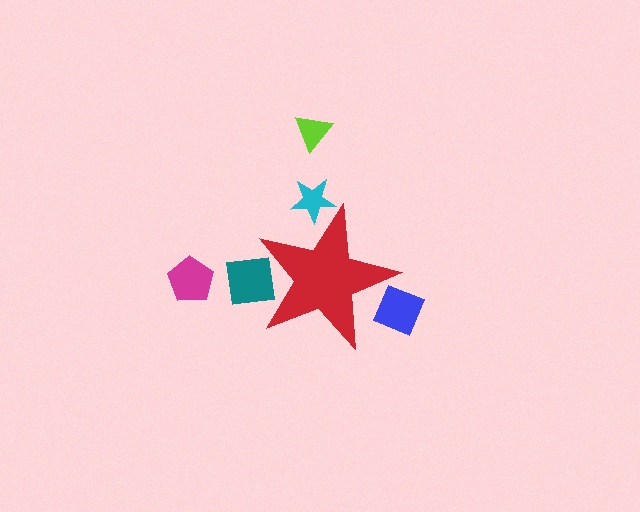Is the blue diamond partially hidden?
Yes, the blue diamond is partially hidden behind the red star.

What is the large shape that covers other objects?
A red star.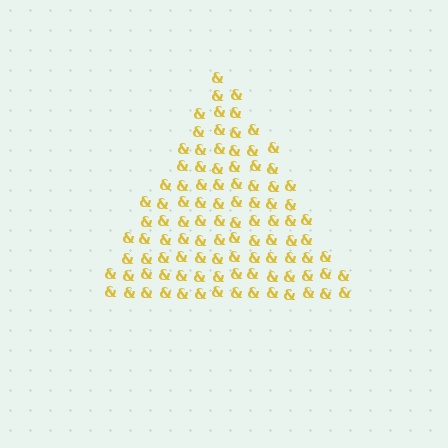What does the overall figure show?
The overall figure shows a triangle.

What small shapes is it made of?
It is made of small ampersands.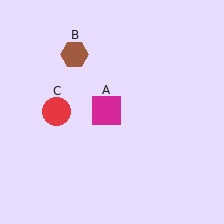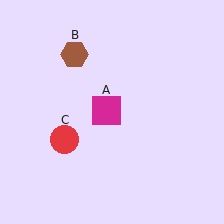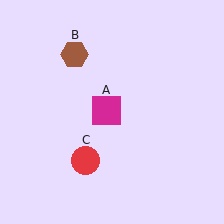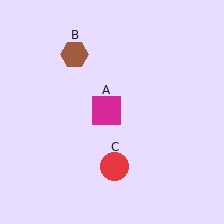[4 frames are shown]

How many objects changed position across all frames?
1 object changed position: red circle (object C).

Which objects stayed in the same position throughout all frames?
Magenta square (object A) and brown hexagon (object B) remained stationary.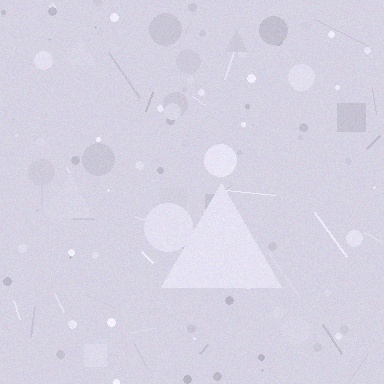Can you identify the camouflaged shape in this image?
The camouflaged shape is a triangle.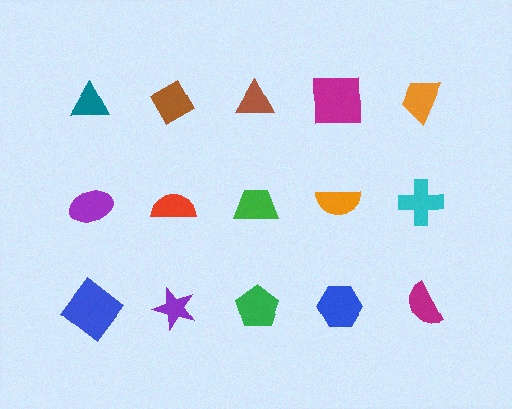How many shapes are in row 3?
5 shapes.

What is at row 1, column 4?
A magenta square.